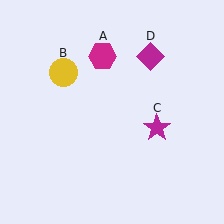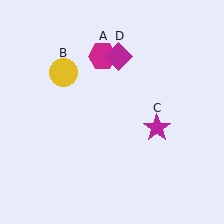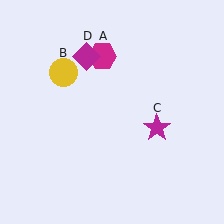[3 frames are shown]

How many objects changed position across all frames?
1 object changed position: magenta diamond (object D).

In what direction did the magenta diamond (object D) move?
The magenta diamond (object D) moved left.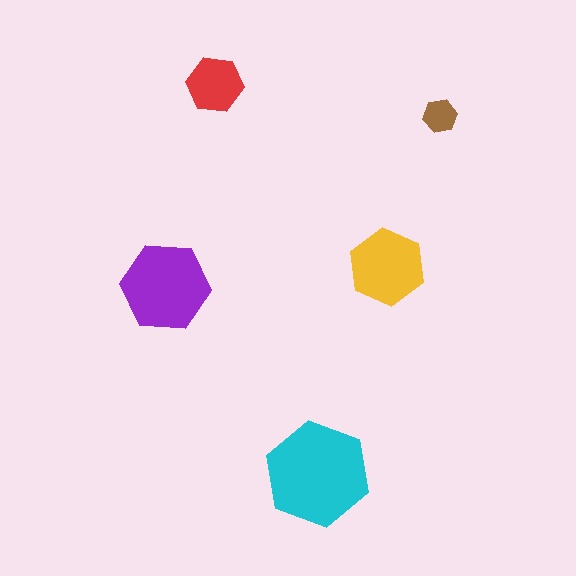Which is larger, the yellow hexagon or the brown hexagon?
The yellow one.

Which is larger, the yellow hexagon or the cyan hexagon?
The cyan one.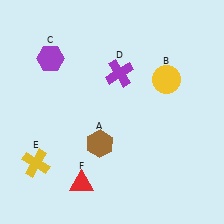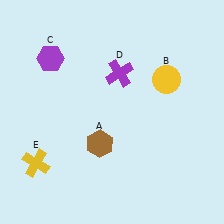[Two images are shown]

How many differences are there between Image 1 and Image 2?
There is 1 difference between the two images.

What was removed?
The red triangle (F) was removed in Image 2.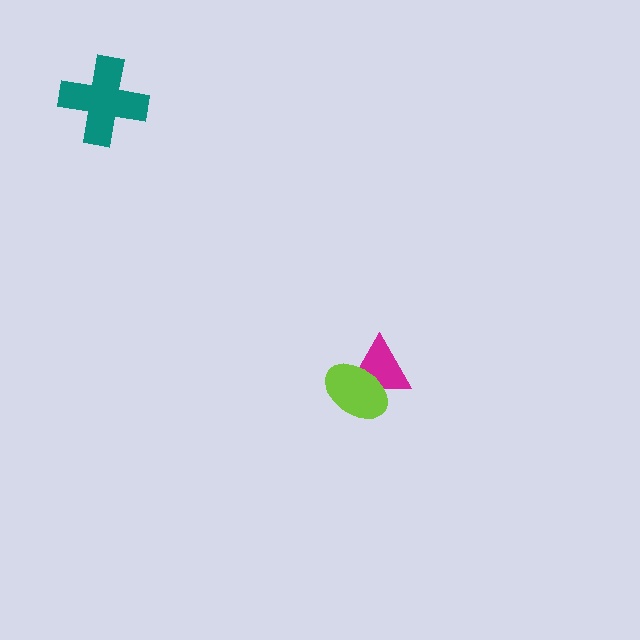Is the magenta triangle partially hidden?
Yes, it is partially covered by another shape.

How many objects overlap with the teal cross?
0 objects overlap with the teal cross.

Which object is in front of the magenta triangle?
The lime ellipse is in front of the magenta triangle.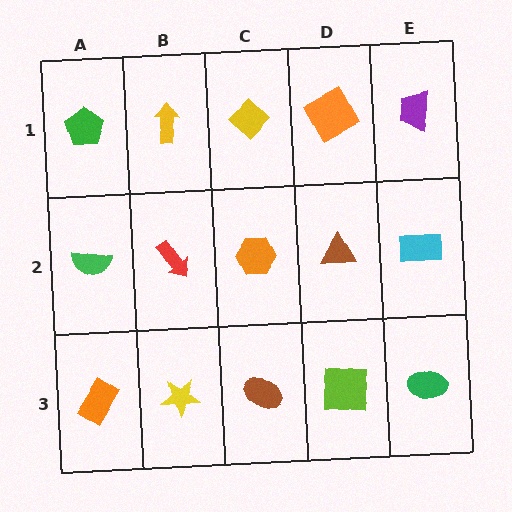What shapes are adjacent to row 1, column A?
A green semicircle (row 2, column A), a yellow arrow (row 1, column B).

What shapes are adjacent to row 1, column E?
A cyan rectangle (row 2, column E), an orange square (row 1, column D).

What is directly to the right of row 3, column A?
A yellow star.